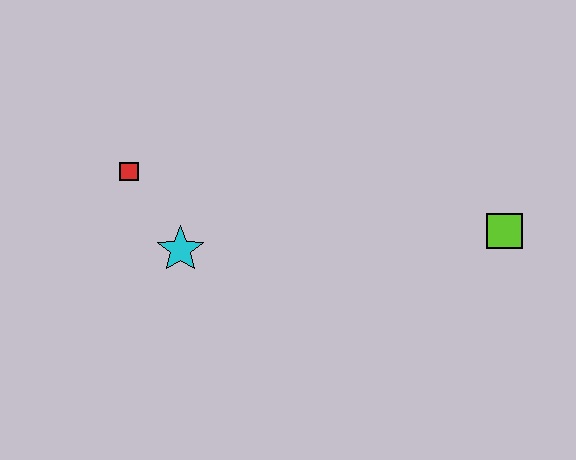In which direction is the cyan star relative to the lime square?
The cyan star is to the left of the lime square.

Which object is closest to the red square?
The cyan star is closest to the red square.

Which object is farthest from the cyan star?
The lime square is farthest from the cyan star.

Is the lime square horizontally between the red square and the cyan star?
No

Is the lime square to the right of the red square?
Yes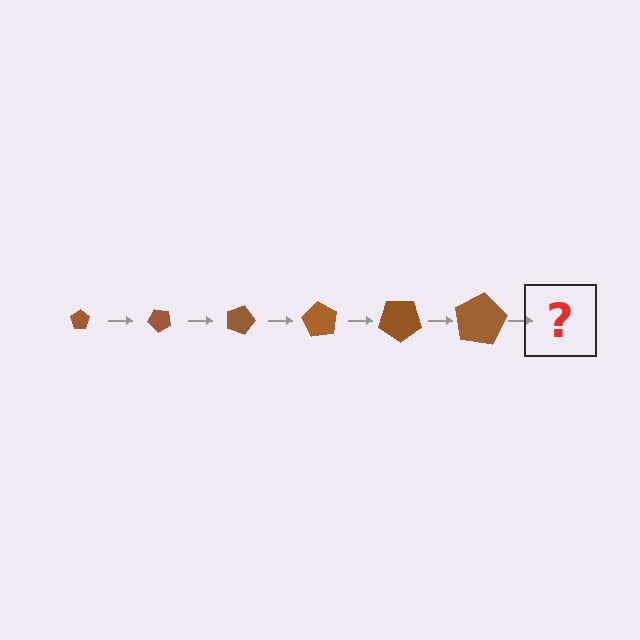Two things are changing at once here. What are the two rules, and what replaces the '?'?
The two rules are that the pentagon grows larger each step and it rotates 45 degrees each step. The '?' should be a pentagon, larger than the previous one and rotated 270 degrees from the start.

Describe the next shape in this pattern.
It should be a pentagon, larger than the previous one and rotated 270 degrees from the start.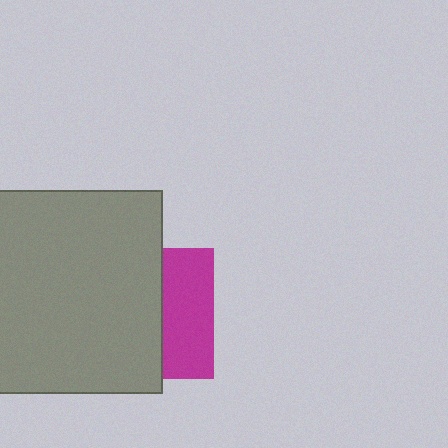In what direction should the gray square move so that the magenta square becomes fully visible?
The gray square should move left. That is the shortest direction to clear the overlap and leave the magenta square fully visible.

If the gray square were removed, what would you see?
You would see the complete magenta square.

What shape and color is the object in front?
The object in front is a gray square.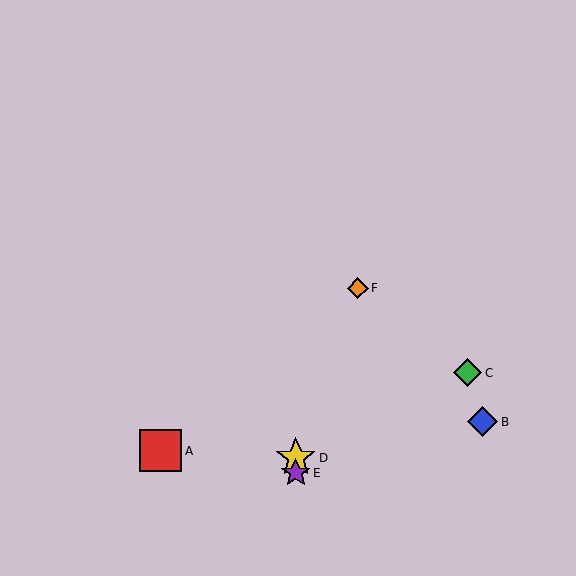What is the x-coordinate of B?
Object B is at x≈483.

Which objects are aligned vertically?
Objects D, E are aligned vertically.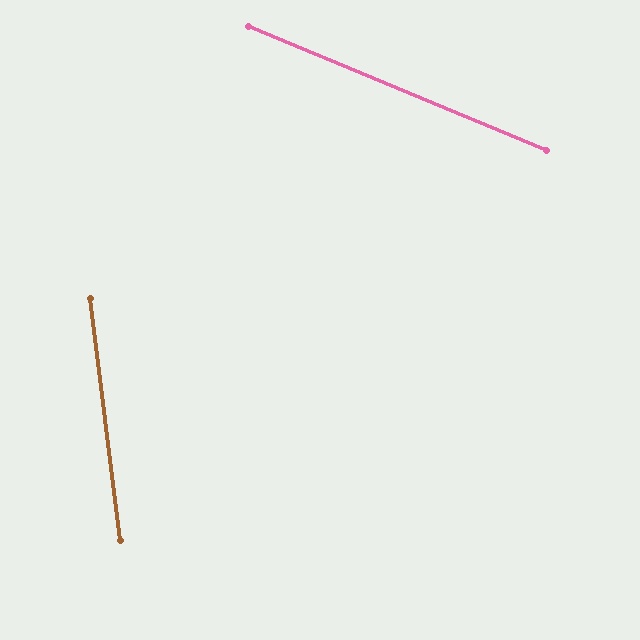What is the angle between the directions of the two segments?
Approximately 60 degrees.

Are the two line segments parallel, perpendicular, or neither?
Neither parallel nor perpendicular — they differ by about 60°.